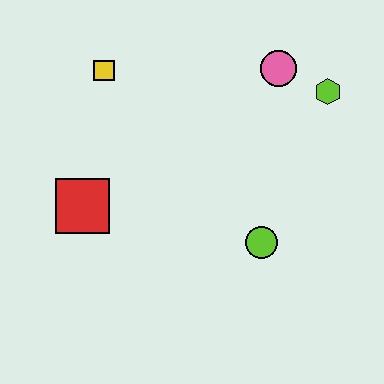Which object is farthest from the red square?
The lime hexagon is farthest from the red square.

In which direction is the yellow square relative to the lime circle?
The yellow square is above the lime circle.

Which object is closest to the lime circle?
The lime hexagon is closest to the lime circle.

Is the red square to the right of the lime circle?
No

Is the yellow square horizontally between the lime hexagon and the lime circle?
No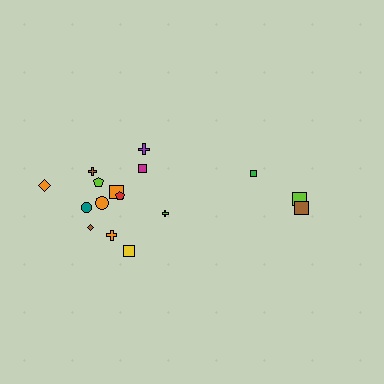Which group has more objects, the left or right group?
The left group.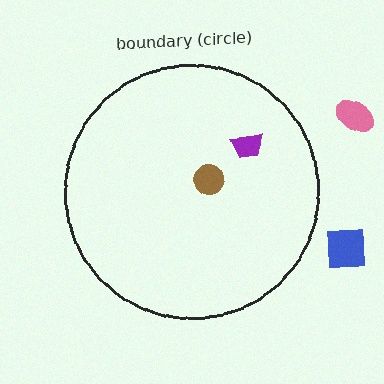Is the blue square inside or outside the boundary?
Outside.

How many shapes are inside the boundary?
2 inside, 2 outside.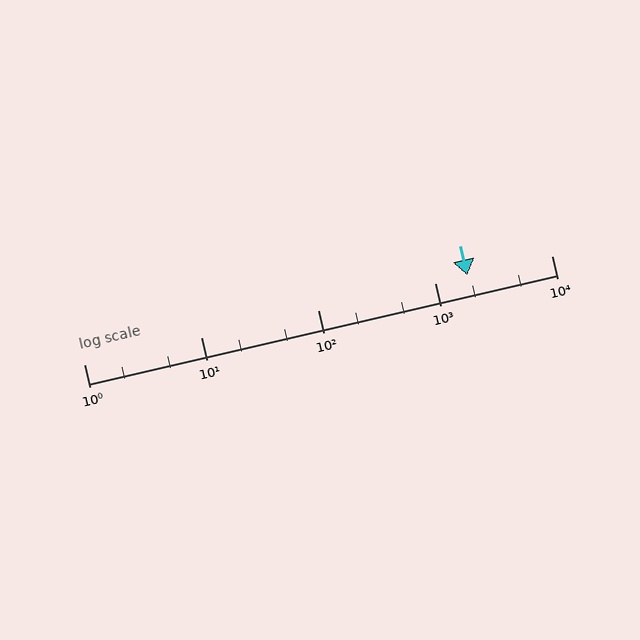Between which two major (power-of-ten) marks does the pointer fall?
The pointer is between 1000 and 10000.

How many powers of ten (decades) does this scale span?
The scale spans 4 decades, from 1 to 10000.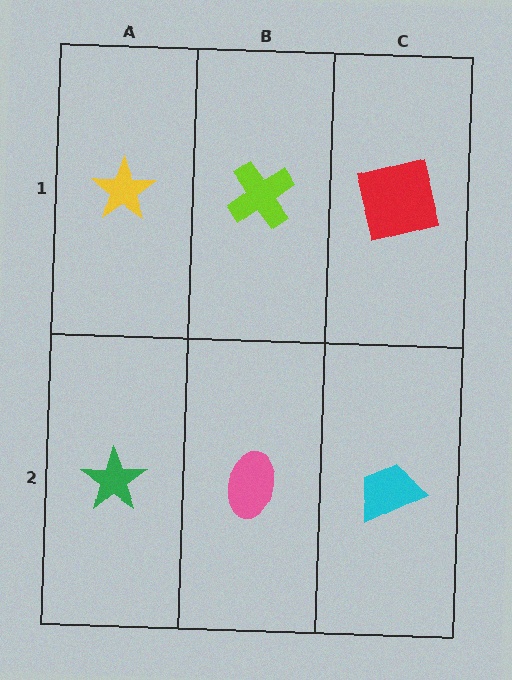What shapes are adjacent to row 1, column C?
A cyan trapezoid (row 2, column C), a lime cross (row 1, column B).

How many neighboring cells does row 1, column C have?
2.